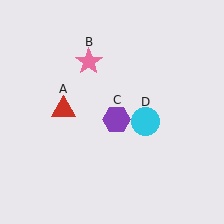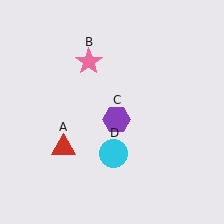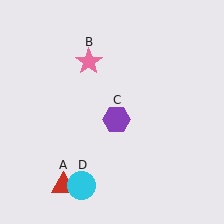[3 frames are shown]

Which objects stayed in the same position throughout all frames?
Pink star (object B) and purple hexagon (object C) remained stationary.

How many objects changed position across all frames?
2 objects changed position: red triangle (object A), cyan circle (object D).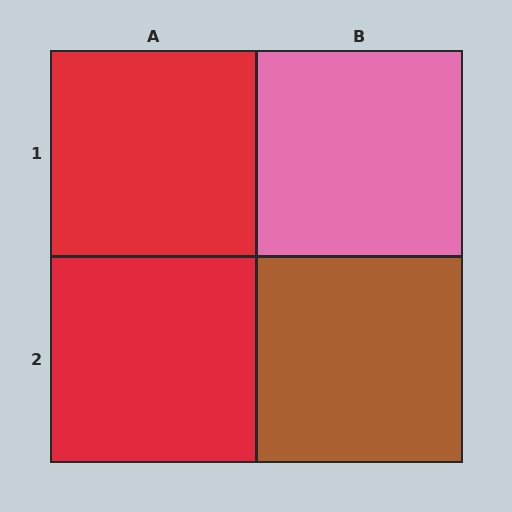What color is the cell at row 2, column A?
Red.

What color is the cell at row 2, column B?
Brown.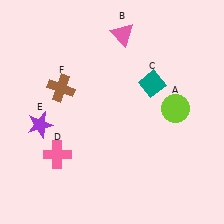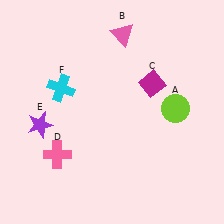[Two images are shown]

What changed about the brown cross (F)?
In Image 1, F is brown. In Image 2, it changed to cyan.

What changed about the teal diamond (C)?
In Image 1, C is teal. In Image 2, it changed to magenta.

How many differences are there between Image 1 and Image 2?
There are 2 differences between the two images.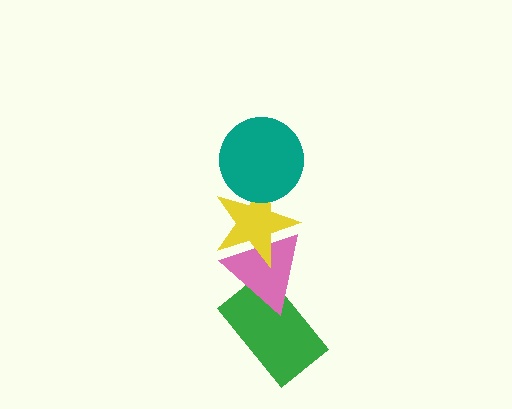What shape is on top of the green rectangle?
The pink triangle is on top of the green rectangle.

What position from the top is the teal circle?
The teal circle is 1st from the top.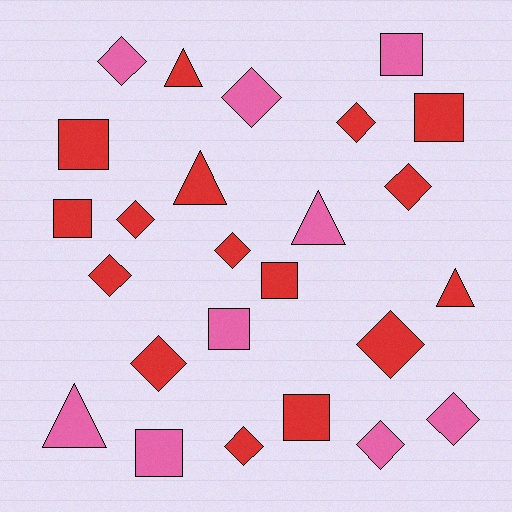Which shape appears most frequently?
Diamond, with 12 objects.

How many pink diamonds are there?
There are 4 pink diamonds.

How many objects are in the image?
There are 25 objects.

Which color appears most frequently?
Red, with 16 objects.